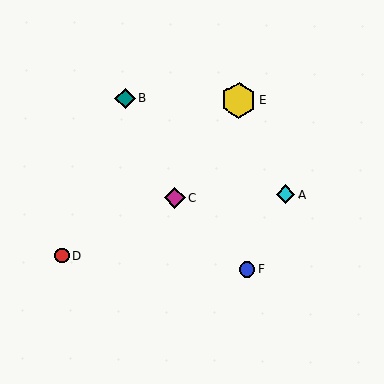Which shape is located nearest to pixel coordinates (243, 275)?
The blue circle (labeled F) at (247, 269) is nearest to that location.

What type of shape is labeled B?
Shape B is a teal diamond.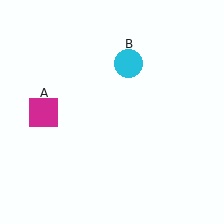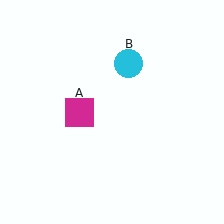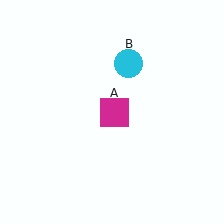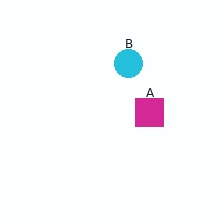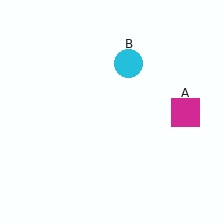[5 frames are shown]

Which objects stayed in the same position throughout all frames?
Cyan circle (object B) remained stationary.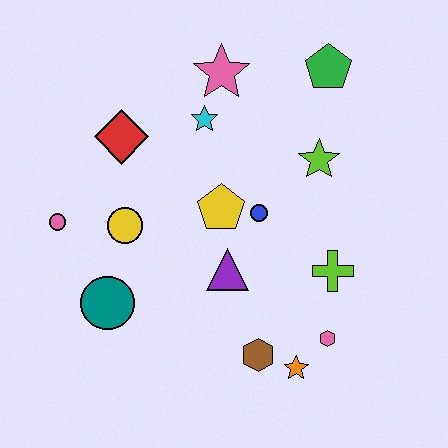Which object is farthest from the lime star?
The pink circle is farthest from the lime star.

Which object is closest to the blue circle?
The yellow pentagon is closest to the blue circle.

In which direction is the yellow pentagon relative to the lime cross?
The yellow pentagon is to the left of the lime cross.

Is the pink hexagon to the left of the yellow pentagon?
No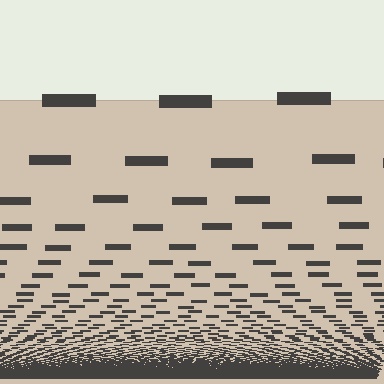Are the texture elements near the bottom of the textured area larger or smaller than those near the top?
Smaller. The gradient is inverted — elements near the bottom are smaller and denser.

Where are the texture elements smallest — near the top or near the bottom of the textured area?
Near the bottom.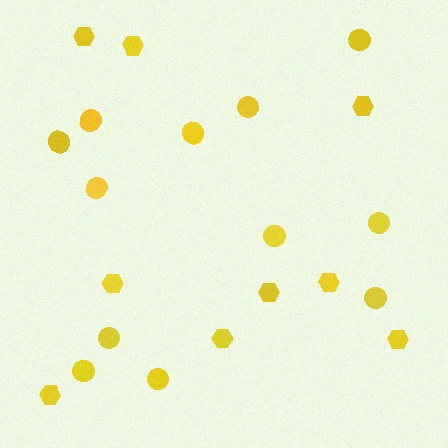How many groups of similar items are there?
There are 2 groups: one group of circles (12) and one group of hexagons (9).